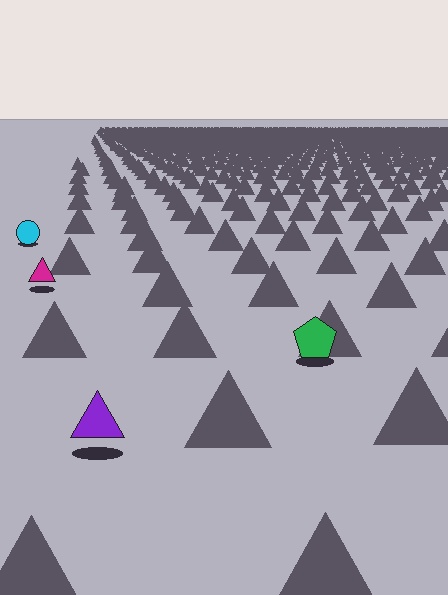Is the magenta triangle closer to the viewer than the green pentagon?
No. The green pentagon is closer — you can tell from the texture gradient: the ground texture is coarser near it.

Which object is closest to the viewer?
The purple triangle is closest. The texture marks near it are larger and more spread out.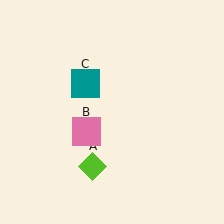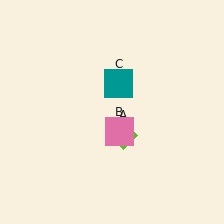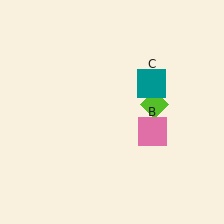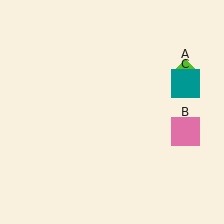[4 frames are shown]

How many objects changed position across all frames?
3 objects changed position: lime diamond (object A), pink square (object B), teal square (object C).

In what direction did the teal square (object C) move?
The teal square (object C) moved right.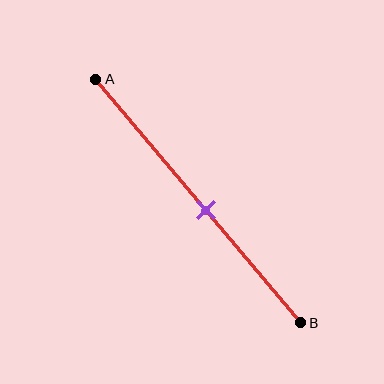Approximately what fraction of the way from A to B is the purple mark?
The purple mark is approximately 55% of the way from A to B.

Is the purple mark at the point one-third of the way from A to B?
No, the mark is at about 55% from A, not at the 33% one-third point.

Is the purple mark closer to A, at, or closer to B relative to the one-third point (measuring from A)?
The purple mark is closer to point B than the one-third point of segment AB.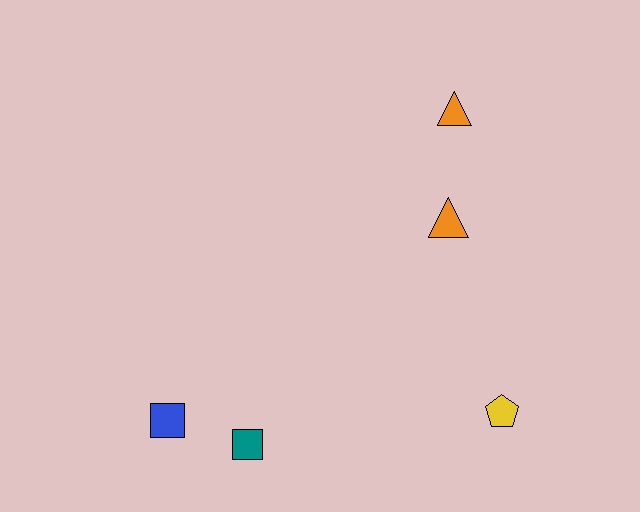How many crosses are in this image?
There are no crosses.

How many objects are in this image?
There are 5 objects.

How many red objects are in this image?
There are no red objects.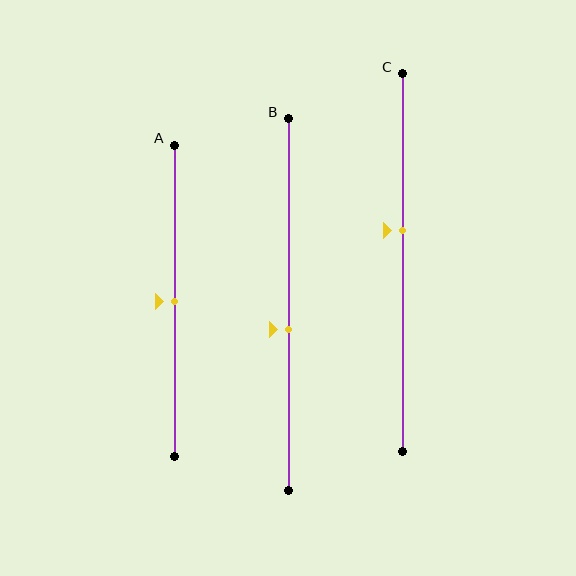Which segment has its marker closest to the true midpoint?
Segment A has its marker closest to the true midpoint.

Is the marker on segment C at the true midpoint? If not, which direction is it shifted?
No, the marker on segment C is shifted upward by about 8% of the segment length.